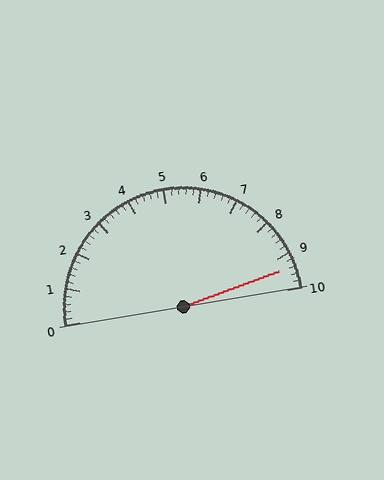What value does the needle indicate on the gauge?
The needle indicates approximately 9.4.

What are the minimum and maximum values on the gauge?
The gauge ranges from 0 to 10.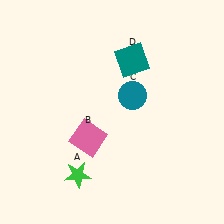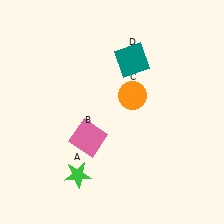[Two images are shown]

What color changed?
The circle (C) changed from teal in Image 1 to orange in Image 2.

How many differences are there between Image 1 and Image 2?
There is 1 difference between the two images.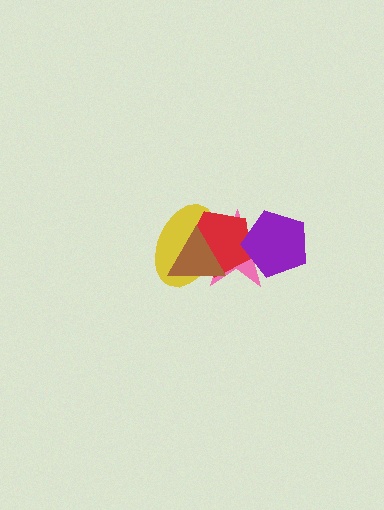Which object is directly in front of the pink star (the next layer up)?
The yellow ellipse is directly in front of the pink star.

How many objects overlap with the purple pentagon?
2 objects overlap with the purple pentagon.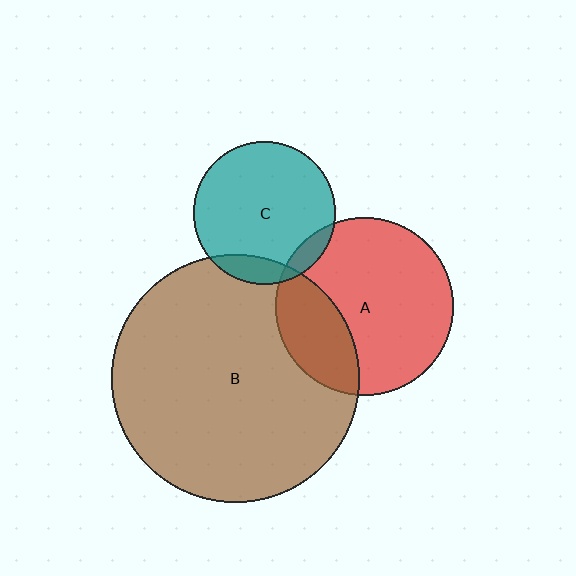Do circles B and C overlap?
Yes.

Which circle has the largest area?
Circle B (brown).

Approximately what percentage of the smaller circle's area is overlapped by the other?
Approximately 10%.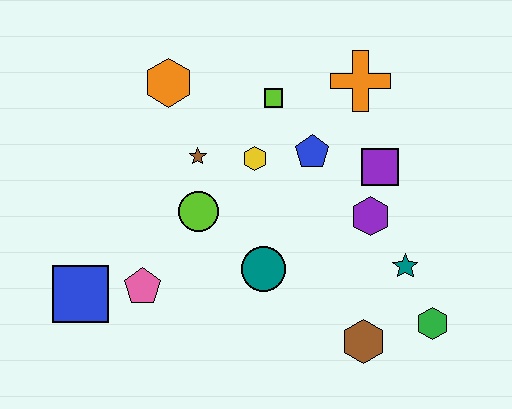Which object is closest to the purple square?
The purple hexagon is closest to the purple square.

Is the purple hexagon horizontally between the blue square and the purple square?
Yes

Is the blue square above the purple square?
No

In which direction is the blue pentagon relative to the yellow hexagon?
The blue pentagon is to the right of the yellow hexagon.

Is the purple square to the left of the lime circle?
No